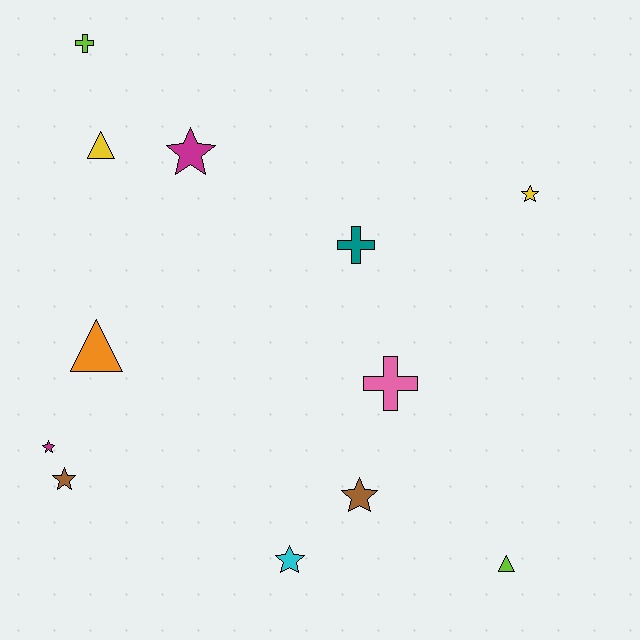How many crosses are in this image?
There are 3 crosses.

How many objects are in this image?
There are 12 objects.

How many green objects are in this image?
There are no green objects.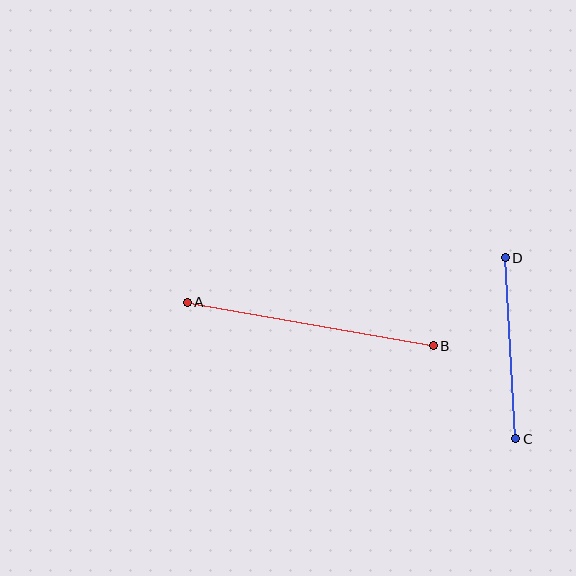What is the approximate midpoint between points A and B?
The midpoint is at approximately (310, 324) pixels.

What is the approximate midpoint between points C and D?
The midpoint is at approximately (510, 348) pixels.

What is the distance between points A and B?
The distance is approximately 250 pixels.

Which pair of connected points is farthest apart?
Points A and B are farthest apart.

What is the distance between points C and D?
The distance is approximately 182 pixels.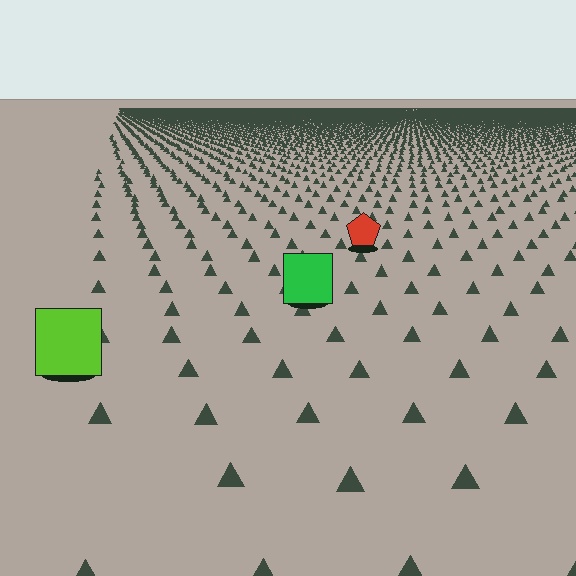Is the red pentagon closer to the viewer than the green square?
No. The green square is closer — you can tell from the texture gradient: the ground texture is coarser near it.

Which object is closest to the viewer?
The lime square is closest. The texture marks near it are larger and more spread out.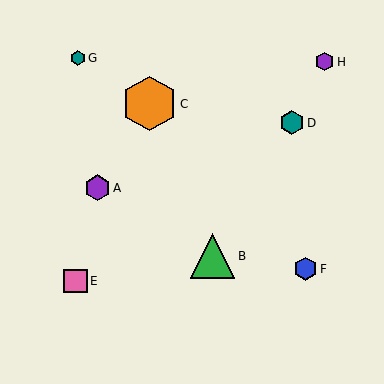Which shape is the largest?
The orange hexagon (labeled C) is the largest.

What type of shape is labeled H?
Shape H is a purple hexagon.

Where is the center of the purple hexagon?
The center of the purple hexagon is at (97, 188).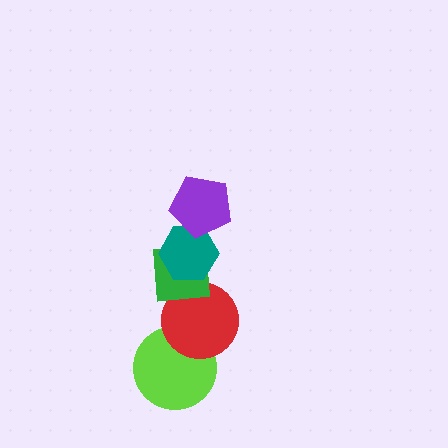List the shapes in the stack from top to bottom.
From top to bottom: the purple pentagon, the teal hexagon, the green square, the red circle, the lime circle.